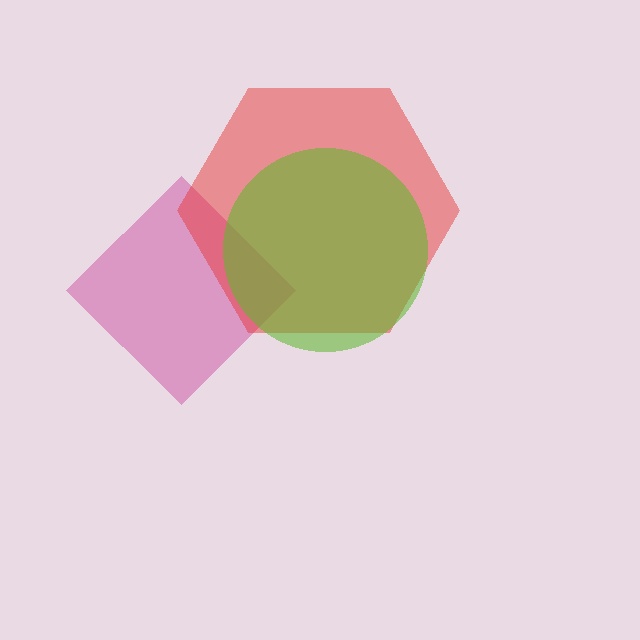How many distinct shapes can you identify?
There are 3 distinct shapes: a magenta diamond, a red hexagon, a lime circle.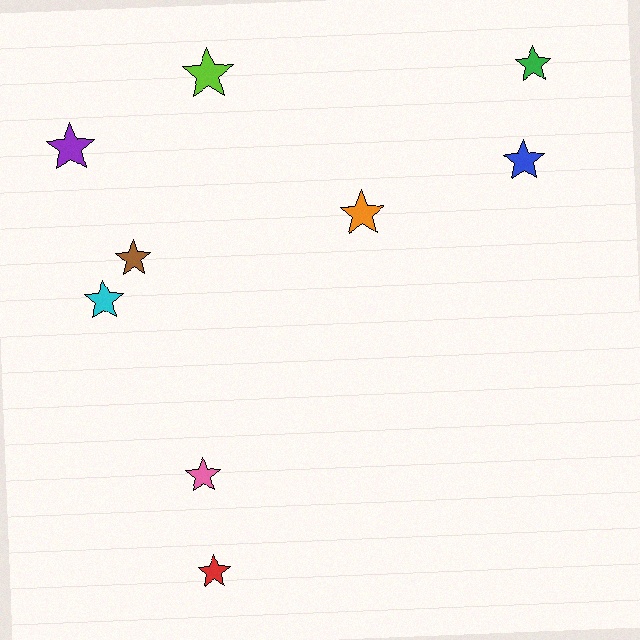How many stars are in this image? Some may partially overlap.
There are 9 stars.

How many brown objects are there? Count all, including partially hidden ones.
There is 1 brown object.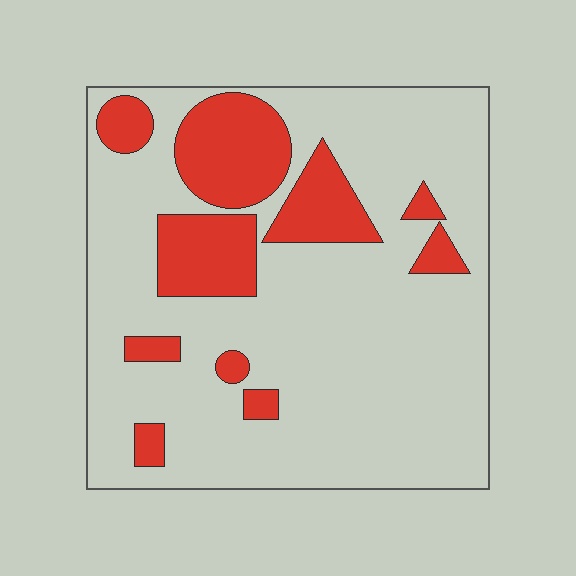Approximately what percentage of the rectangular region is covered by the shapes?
Approximately 20%.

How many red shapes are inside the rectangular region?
10.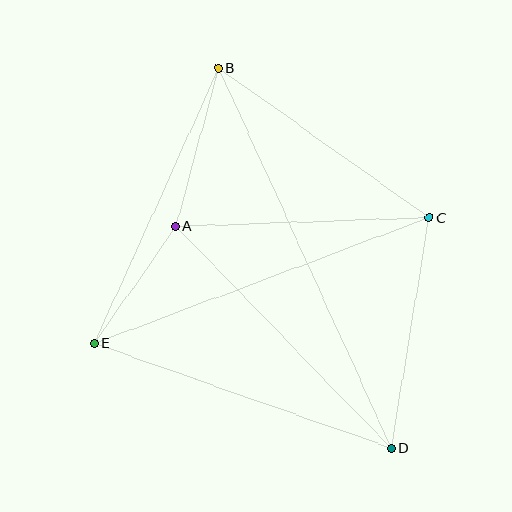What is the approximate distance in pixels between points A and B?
The distance between A and B is approximately 164 pixels.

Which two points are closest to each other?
Points A and E are closest to each other.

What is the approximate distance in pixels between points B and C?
The distance between B and C is approximately 258 pixels.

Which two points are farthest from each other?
Points B and D are farthest from each other.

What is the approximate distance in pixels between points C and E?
The distance between C and E is approximately 358 pixels.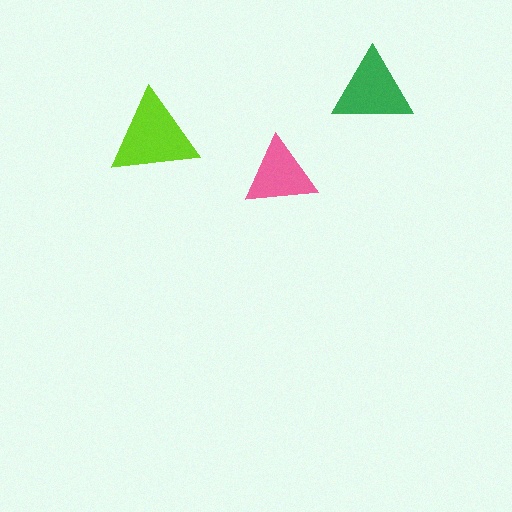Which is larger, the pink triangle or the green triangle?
The green one.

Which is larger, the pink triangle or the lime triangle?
The lime one.